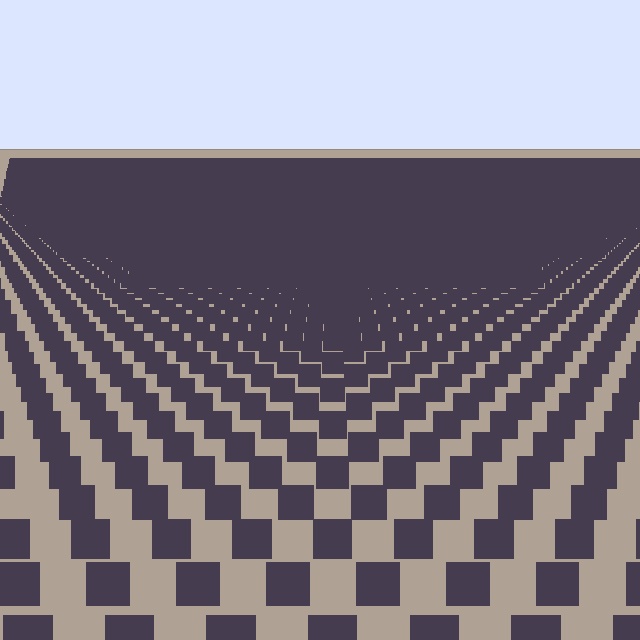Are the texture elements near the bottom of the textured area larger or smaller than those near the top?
Larger. Near the bottom, elements are closer to the viewer and appear at a bigger on-screen size.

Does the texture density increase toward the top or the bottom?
Density increases toward the top.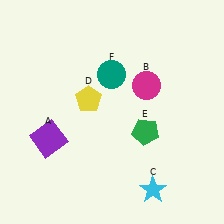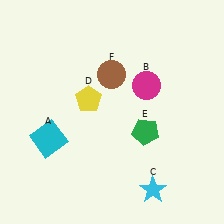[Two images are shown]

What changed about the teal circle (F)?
In Image 1, F is teal. In Image 2, it changed to brown.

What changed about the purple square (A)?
In Image 1, A is purple. In Image 2, it changed to cyan.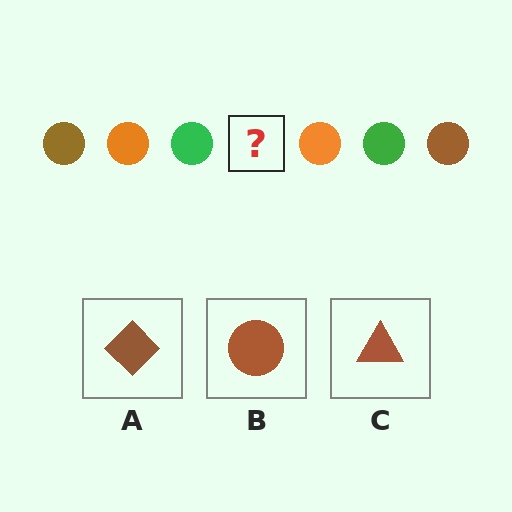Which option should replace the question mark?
Option B.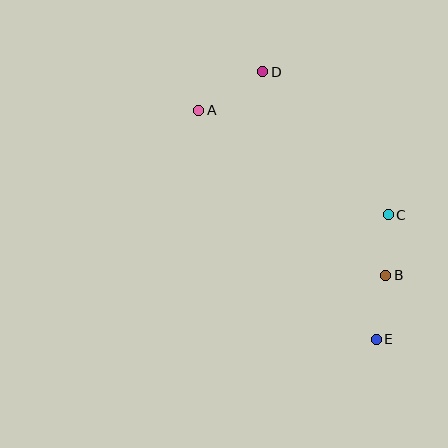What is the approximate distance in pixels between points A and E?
The distance between A and E is approximately 289 pixels.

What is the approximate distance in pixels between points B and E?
The distance between B and E is approximately 65 pixels.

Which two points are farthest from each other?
Points D and E are farthest from each other.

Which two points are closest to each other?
Points B and C are closest to each other.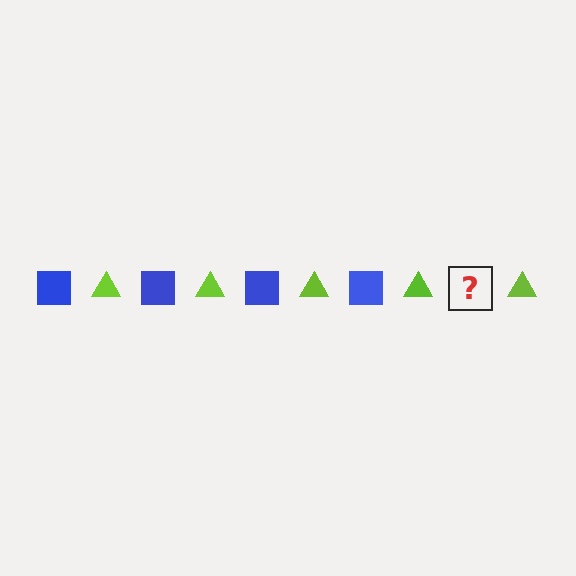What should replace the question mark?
The question mark should be replaced with a blue square.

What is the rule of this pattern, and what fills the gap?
The rule is that the pattern alternates between blue square and lime triangle. The gap should be filled with a blue square.